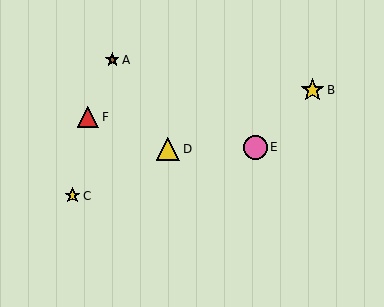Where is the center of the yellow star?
The center of the yellow star is at (313, 90).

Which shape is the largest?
The pink circle (labeled E) is the largest.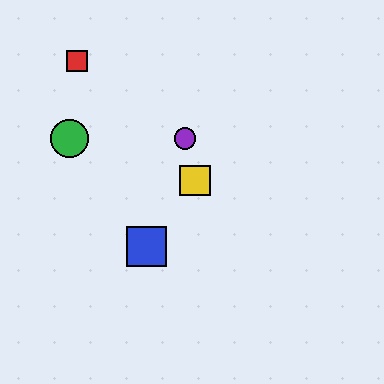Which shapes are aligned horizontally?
The green circle, the purple circle are aligned horizontally.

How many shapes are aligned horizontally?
2 shapes (the green circle, the purple circle) are aligned horizontally.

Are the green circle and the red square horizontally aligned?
No, the green circle is at y≈139 and the red square is at y≈61.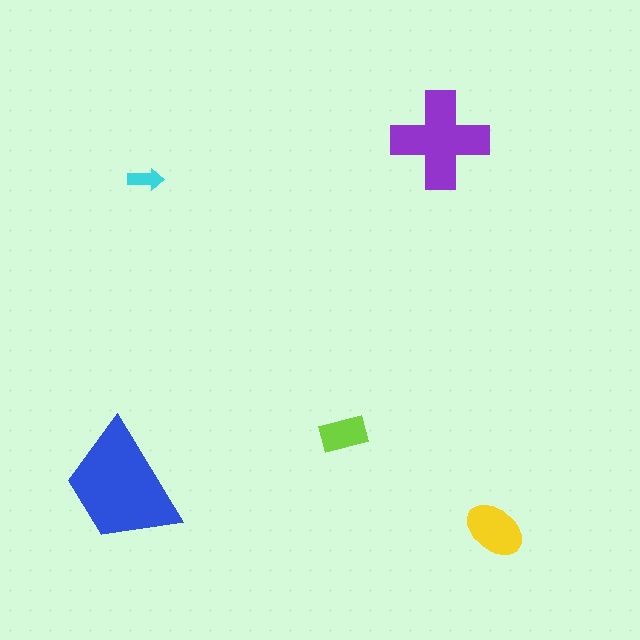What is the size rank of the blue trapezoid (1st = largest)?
1st.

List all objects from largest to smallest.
The blue trapezoid, the purple cross, the yellow ellipse, the lime rectangle, the cyan arrow.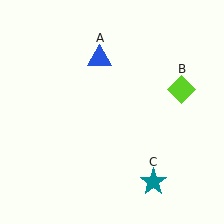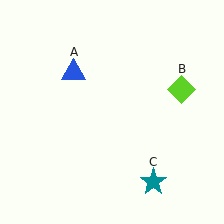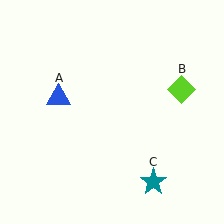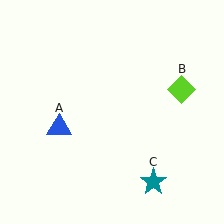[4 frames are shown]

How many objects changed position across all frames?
1 object changed position: blue triangle (object A).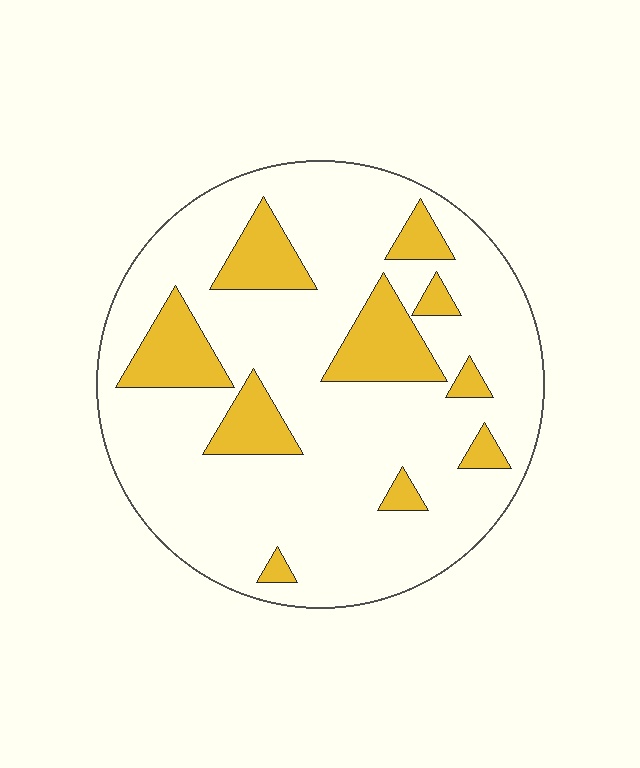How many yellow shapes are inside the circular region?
10.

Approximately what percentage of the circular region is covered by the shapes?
Approximately 20%.